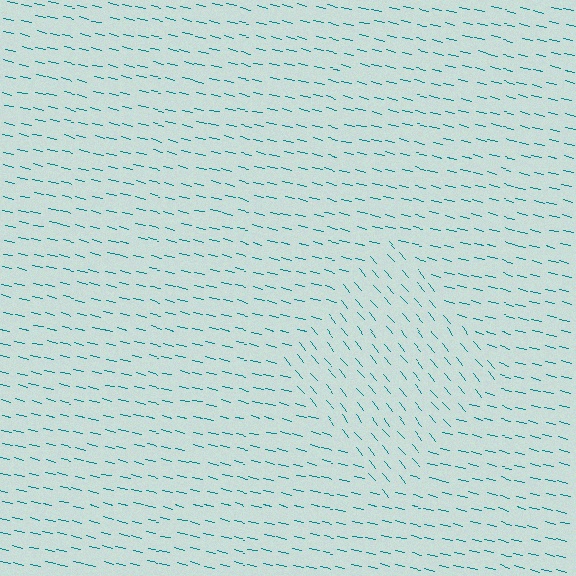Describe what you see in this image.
The image is filled with small teal line segments. A diamond region in the image has lines oriented differently from the surrounding lines, creating a visible texture boundary.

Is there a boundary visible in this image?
Yes, there is a texture boundary formed by a change in line orientation.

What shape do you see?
I see a diamond.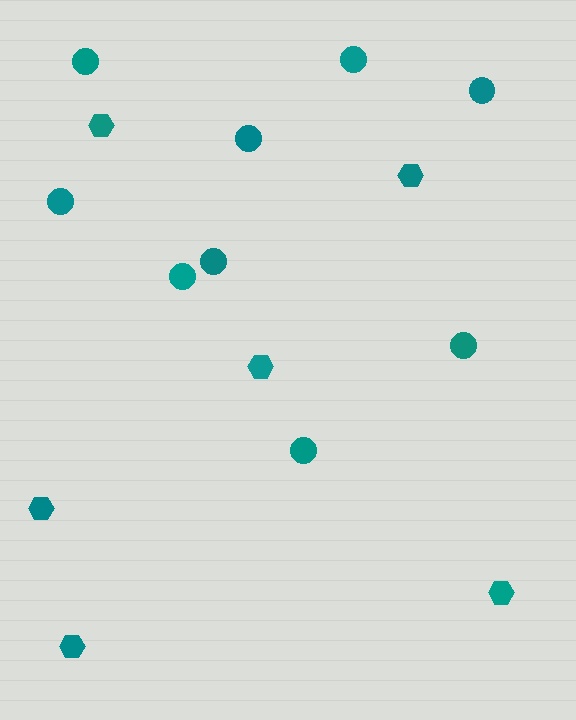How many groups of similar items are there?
There are 2 groups: one group of hexagons (6) and one group of circles (9).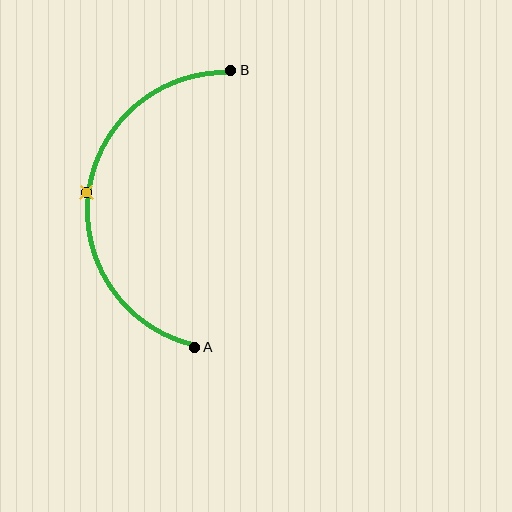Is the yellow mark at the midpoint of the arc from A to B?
Yes. The yellow mark lies on the arc at equal arc-length from both A and B — it is the arc midpoint.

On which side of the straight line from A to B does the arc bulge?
The arc bulges to the left of the straight line connecting A and B.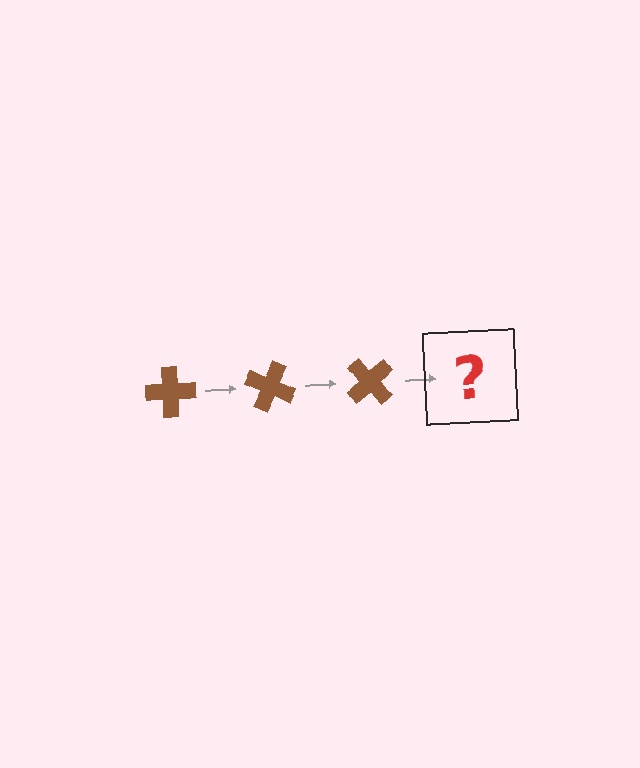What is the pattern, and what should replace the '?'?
The pattern is that the cross rotates 25 degrees each step. The '?' should be a brown cross rotated 75 degrees.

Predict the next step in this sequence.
The next step is a brown cross rotated 75 degrees.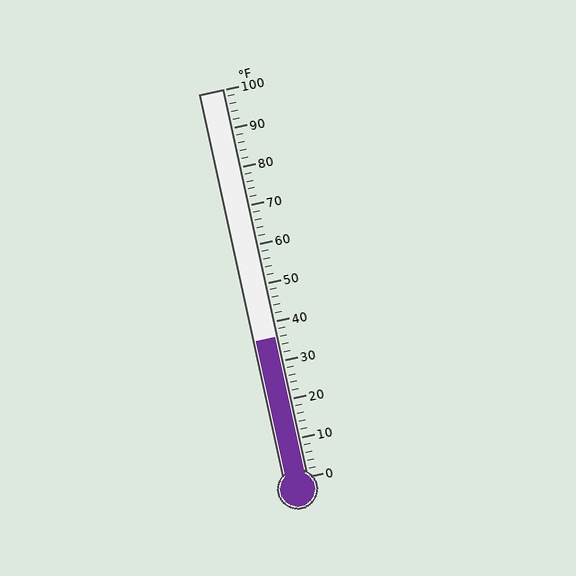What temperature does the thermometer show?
The thermometer shows approximately 36°F.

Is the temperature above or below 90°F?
The temperature is below 90°F.